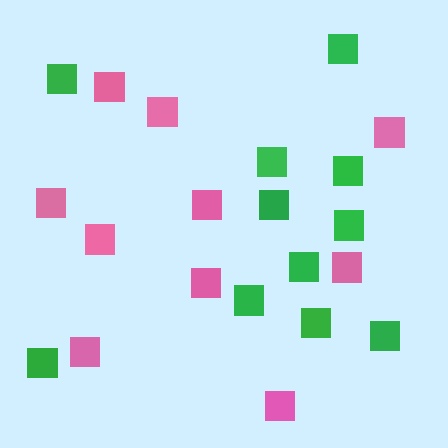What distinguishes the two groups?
There are 2 groups: one group of pink squares (10) and one group of green squares (11).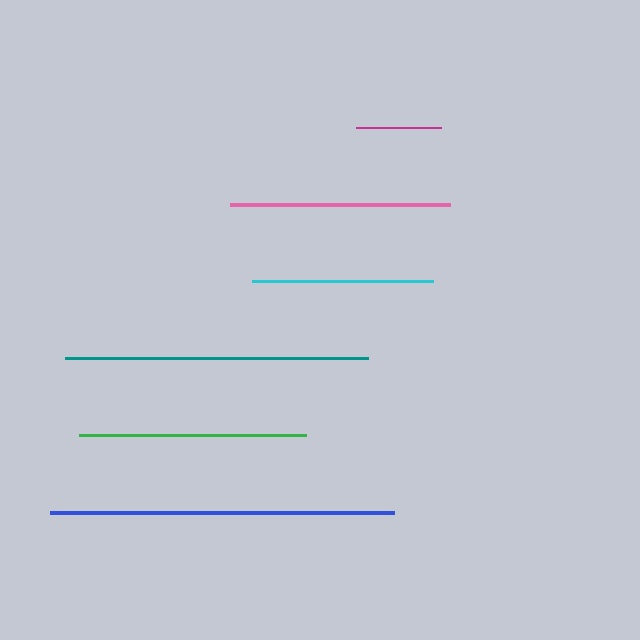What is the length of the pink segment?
The pink segment is approximately 220 pixels long.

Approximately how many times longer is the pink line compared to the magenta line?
The pink line is approximately 2.6 times the length of the magenta line.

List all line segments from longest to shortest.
From longest to shortest: blue, teal, green, pink, cyan, magenta.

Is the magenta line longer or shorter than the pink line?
The pink line is longer than the magenta line.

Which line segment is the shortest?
The magenta line is the shortest at approximately 85 pixels.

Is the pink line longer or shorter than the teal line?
The teal line is longer than the pink line.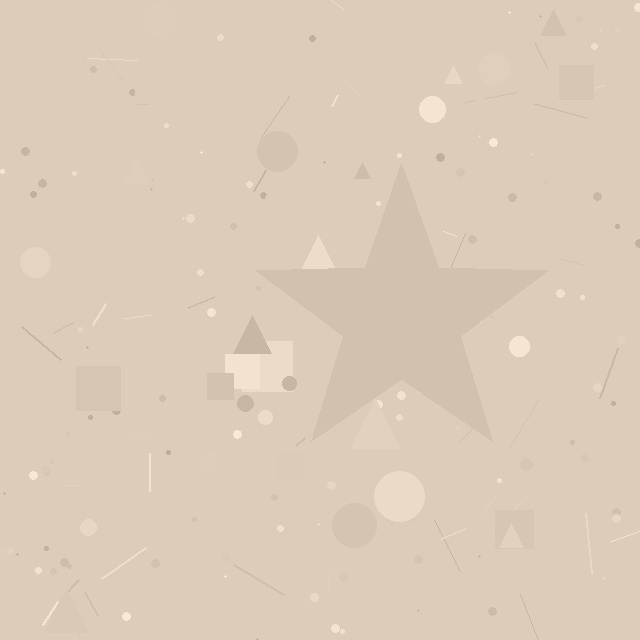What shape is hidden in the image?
A star is hidden in the image.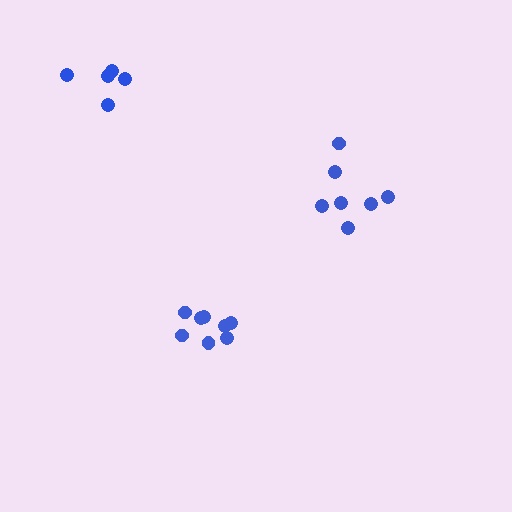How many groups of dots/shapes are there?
There are 3 groups.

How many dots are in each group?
Group 1: 8 dots, Group 2: 5 dots, Group 3: 7 dots (20 total).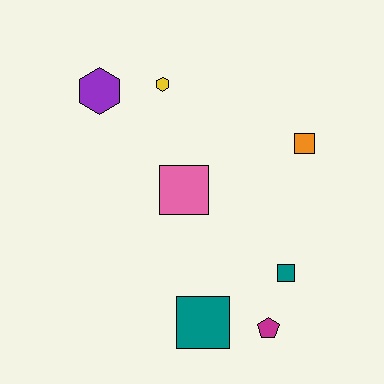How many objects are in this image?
There are 7 objects.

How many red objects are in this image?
There are no red objects.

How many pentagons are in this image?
There is 1 pentagon.